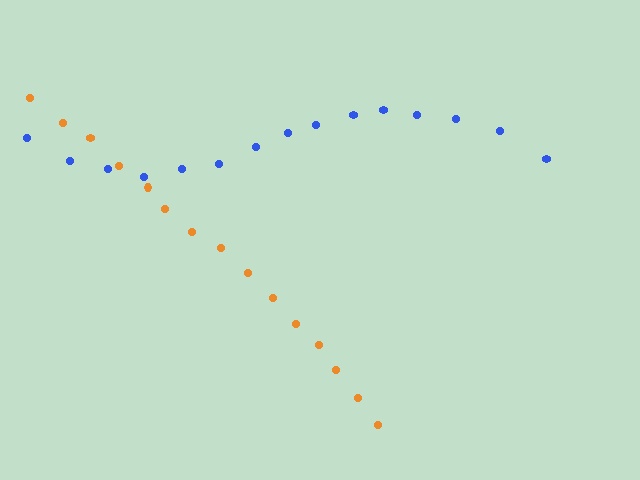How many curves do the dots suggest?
There are 2 distinct paths.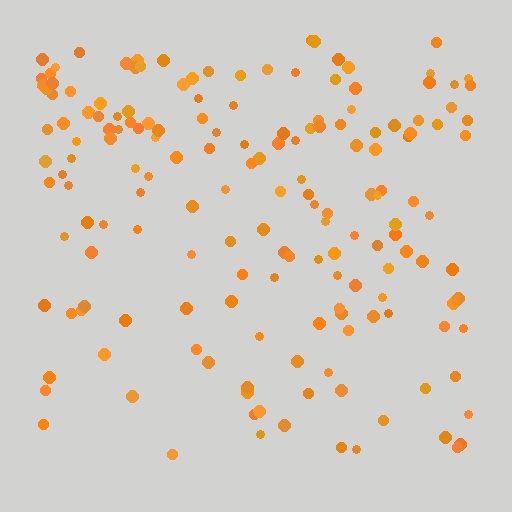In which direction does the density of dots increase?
From bottom to top, with the top side densest.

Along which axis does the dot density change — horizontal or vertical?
Vertical.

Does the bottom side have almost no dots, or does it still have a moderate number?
Still a moderate number, just noticeably fewer than the top.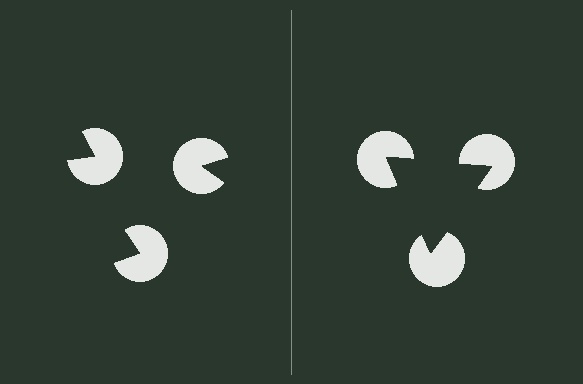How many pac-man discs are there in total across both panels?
6 — 3 on each side.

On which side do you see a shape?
An illusory triangle appears on the right side. On the left side the wedge cuts are rotated, so no coherent shape forms.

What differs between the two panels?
The pac-man discs are positioned identically on both sides; only the wedge orientations differ. On the right they align to a triangle; on the left they are misaligned.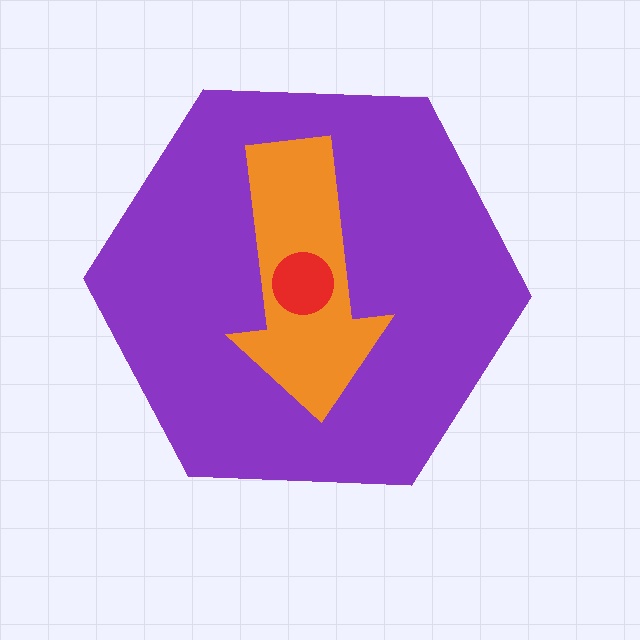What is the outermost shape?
The purple hexagon.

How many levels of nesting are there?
3.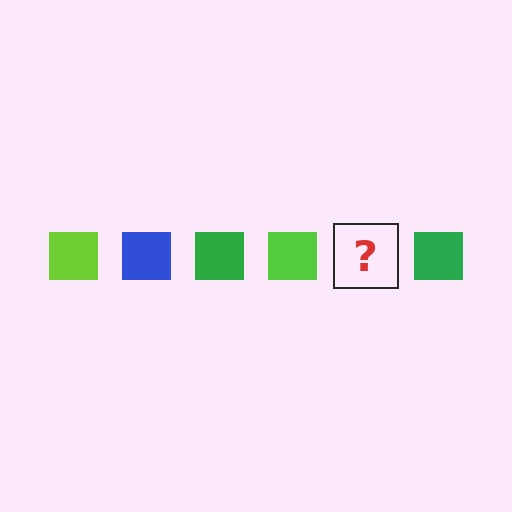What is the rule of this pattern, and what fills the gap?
The rule is that the pattern cycles through lime, blue, green squares. The gap should be filled with a blue square.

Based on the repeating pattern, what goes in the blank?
The blank should be a blue square.